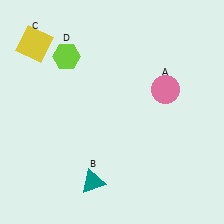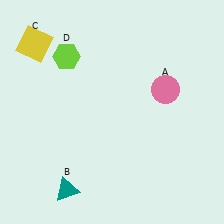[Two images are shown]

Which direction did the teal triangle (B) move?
The teal triangle (B) moved left.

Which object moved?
The teal triangle (B) moved left.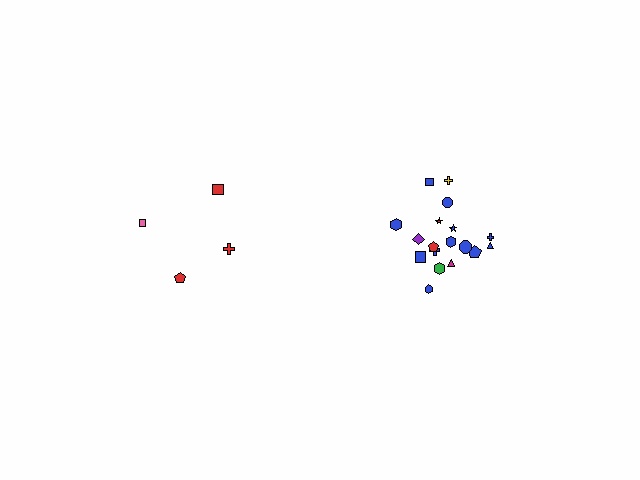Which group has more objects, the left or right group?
The right group.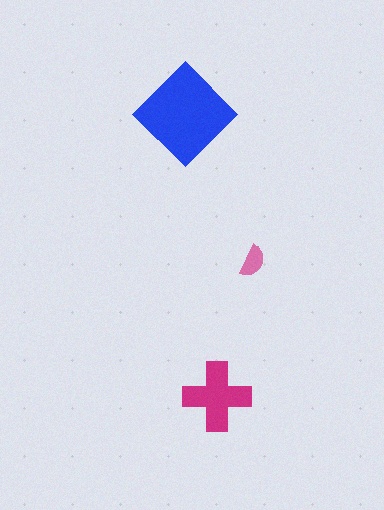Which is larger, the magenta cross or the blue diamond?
The blue diamond.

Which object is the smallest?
The pink semicircle.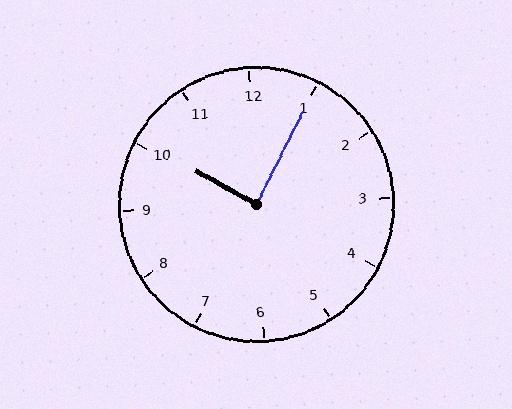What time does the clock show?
10:05.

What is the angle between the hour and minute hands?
Approximately 88 degrees.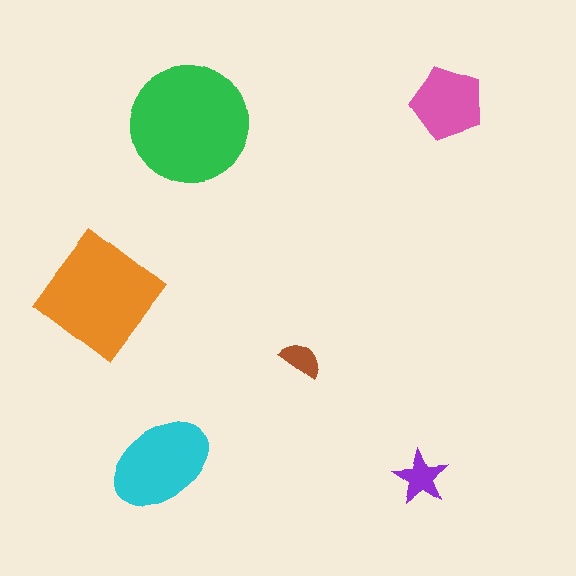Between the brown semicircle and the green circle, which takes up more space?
The green circle.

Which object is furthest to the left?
The orange diamond is leftmost.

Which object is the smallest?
The brown semicircle.